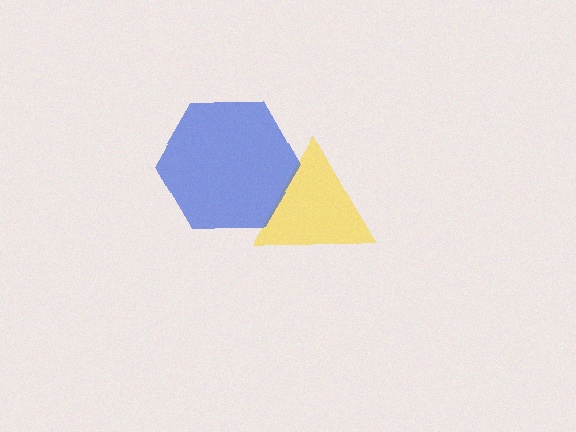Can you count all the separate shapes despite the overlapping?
Yes, there are 2 separate shapes.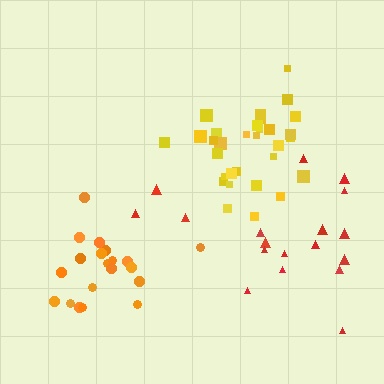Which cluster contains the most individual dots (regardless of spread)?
Yellow (31).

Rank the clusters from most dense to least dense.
yellow, orange, red.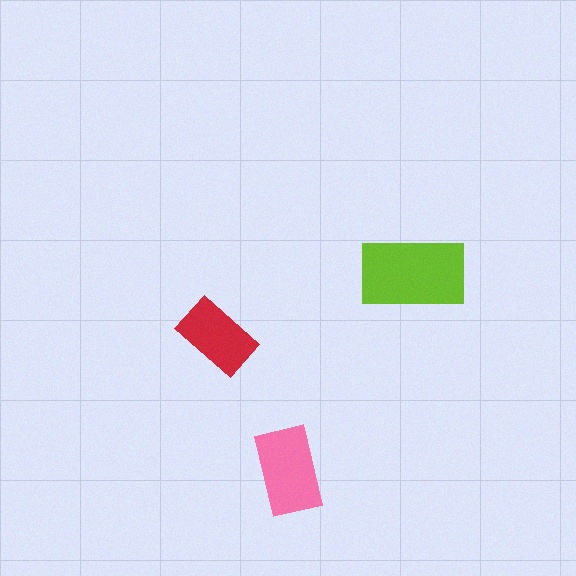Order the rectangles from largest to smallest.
the lime one, the pink one, the red one.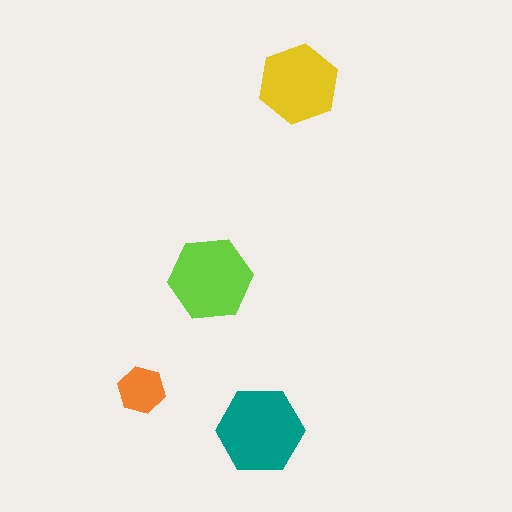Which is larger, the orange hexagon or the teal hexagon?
The teal one.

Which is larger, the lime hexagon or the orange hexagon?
The lime one.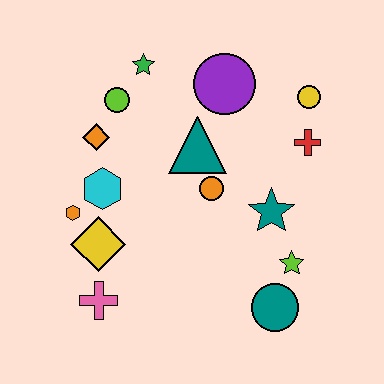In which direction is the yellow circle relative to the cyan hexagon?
The yellow circle is to the right of the cyan hexagon.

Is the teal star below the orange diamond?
Yes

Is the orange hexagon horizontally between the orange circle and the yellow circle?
No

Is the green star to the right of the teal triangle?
No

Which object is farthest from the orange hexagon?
The yellow circle is farthest from the orange hexagon.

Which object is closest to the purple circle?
The teal triangle is closest to the purple circle.